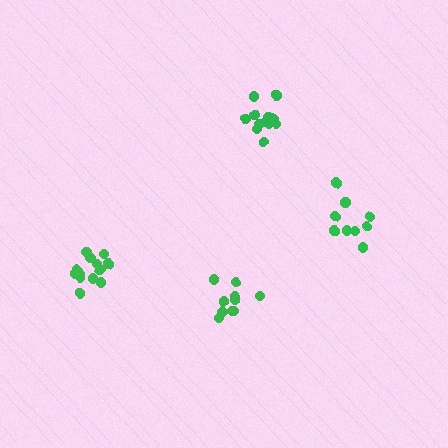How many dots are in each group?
Group 1: 13 dots, Group 2: 10 dots, Group 3: 9 dots, Group 4: 12 dots (44 total).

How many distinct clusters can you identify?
There are 4 distinct clusters.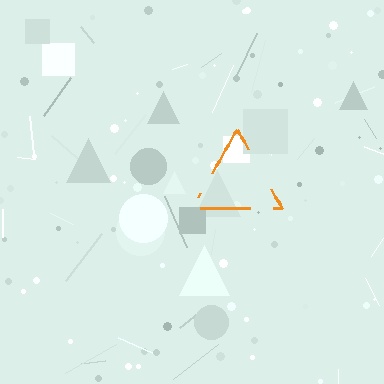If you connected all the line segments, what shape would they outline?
They would outline a triangle.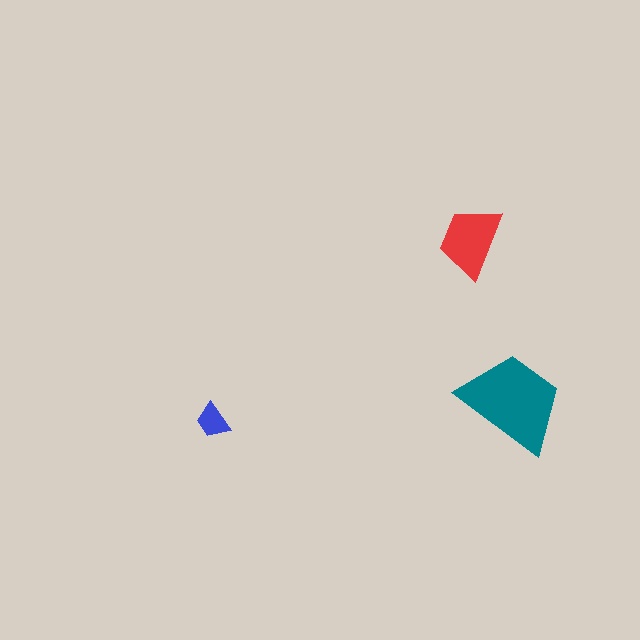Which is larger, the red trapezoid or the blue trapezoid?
The red one.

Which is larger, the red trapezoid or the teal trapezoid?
The teal one.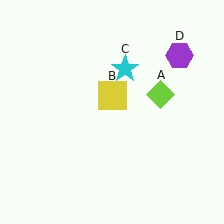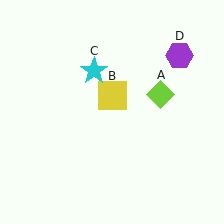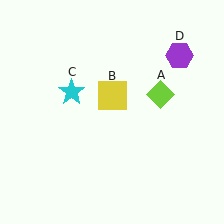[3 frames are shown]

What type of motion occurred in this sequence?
The cyan star (object C) rotated counterclockwise around the center of the scene.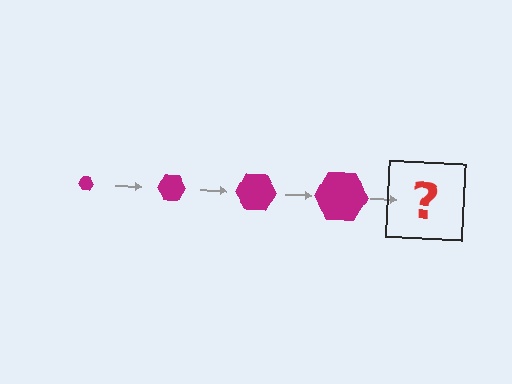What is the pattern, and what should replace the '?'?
The pattern is that the hexagon gets progressively larger each step. The '?' should be a magenta hexagon, larger than the previous one.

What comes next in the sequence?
The next element should be a magenta hexagon, larger than the previous one.